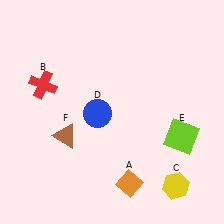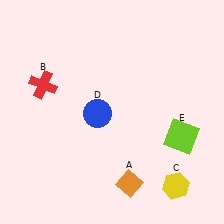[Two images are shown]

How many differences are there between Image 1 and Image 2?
There is 1 difference between the two images.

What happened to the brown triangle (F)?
The brown triangle (F) was removed in Image 2. It was in the bottom-left area of Image 1.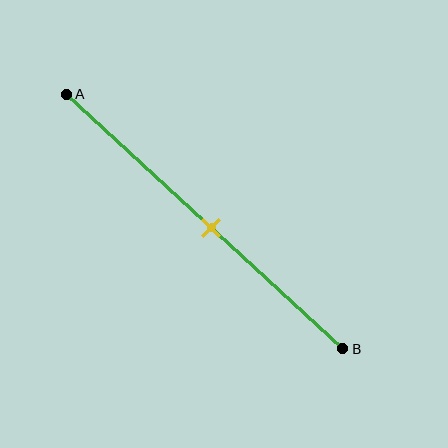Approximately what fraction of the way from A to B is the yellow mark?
The yellow mark is approximately 50% of the way from A to B.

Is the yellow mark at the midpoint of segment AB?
Yes, the mark is approximately at the midpoint.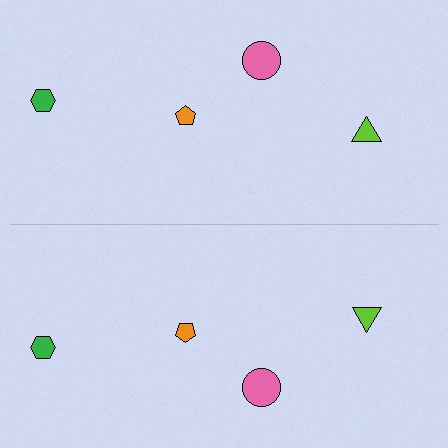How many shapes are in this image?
There are 8 shapes in this image.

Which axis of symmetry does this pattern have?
The pattern has a horizontal axis of symmetry running through the center of the image.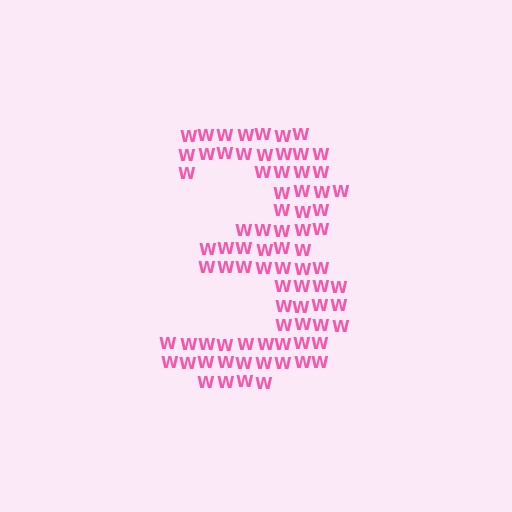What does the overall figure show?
The overall figure shows the digit 3.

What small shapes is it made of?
It is made of small letter W's.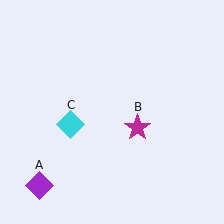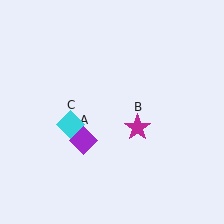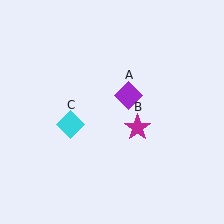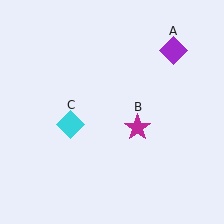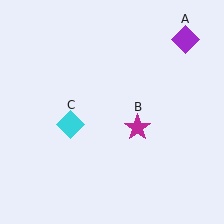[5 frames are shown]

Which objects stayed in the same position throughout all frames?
Magenta star (object B) and cyan diamond (object C) remained stationary.